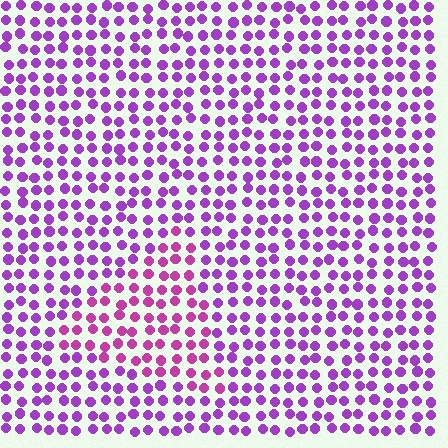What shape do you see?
I see a triangle.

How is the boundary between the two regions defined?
The boundary is defined purely by a slight shift in hue (about 29 degrees). Spacing, size, and orientation are identical on both sides.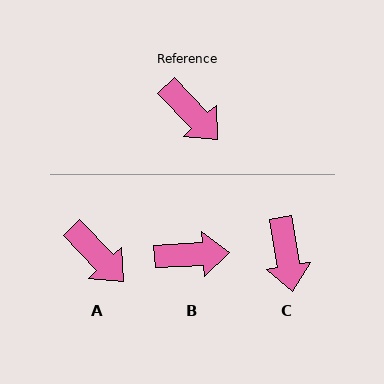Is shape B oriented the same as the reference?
No, it is off by about 50 degrees.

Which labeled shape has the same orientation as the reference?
A.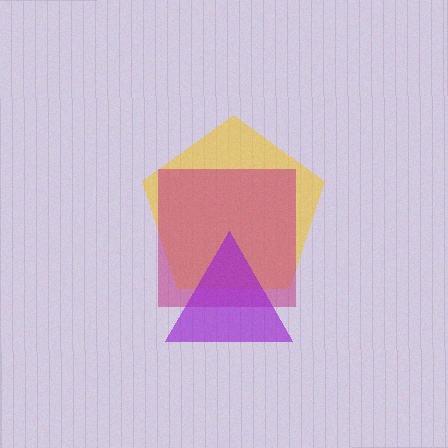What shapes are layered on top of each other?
The layered shapes are: a yellow pentagon, a magenta square, a purple triangle.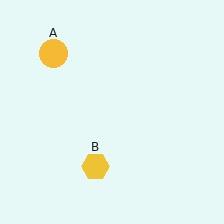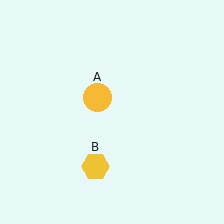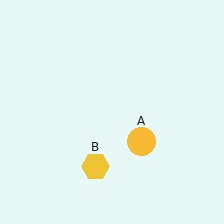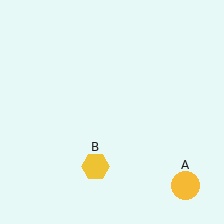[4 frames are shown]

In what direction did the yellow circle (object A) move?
The yellow circle (object A) moved down and to the right.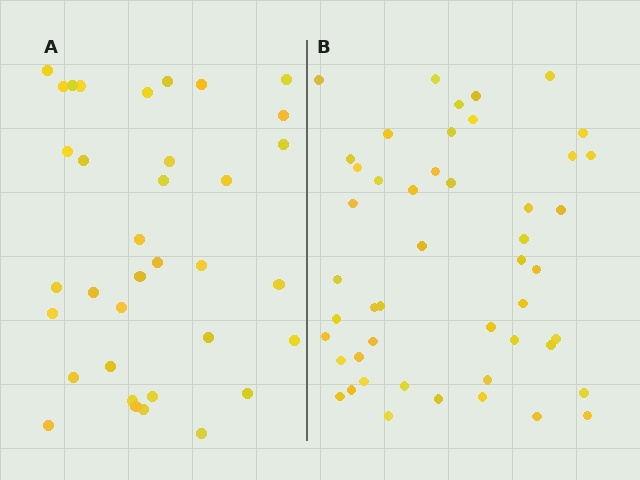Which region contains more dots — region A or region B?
Region B (the right region) has more dots.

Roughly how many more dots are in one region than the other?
Region B has approximately 15 more dots than region A.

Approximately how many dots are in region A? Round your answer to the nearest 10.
About 40 dots. (The exact count is 35, which rounds to 40.)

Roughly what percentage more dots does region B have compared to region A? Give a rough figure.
About 35% more.